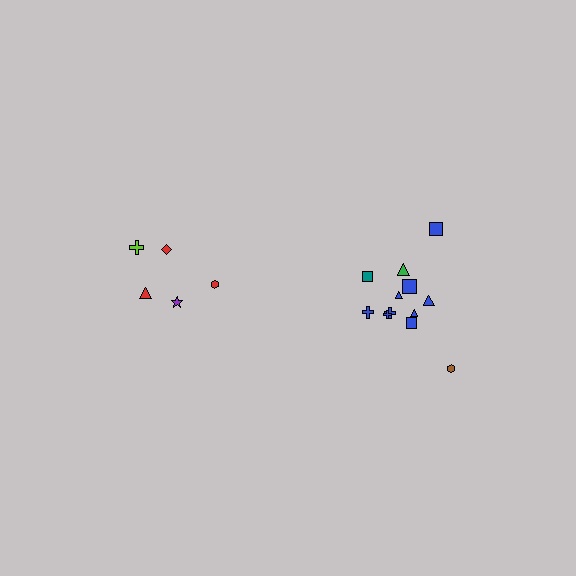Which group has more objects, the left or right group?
The right group.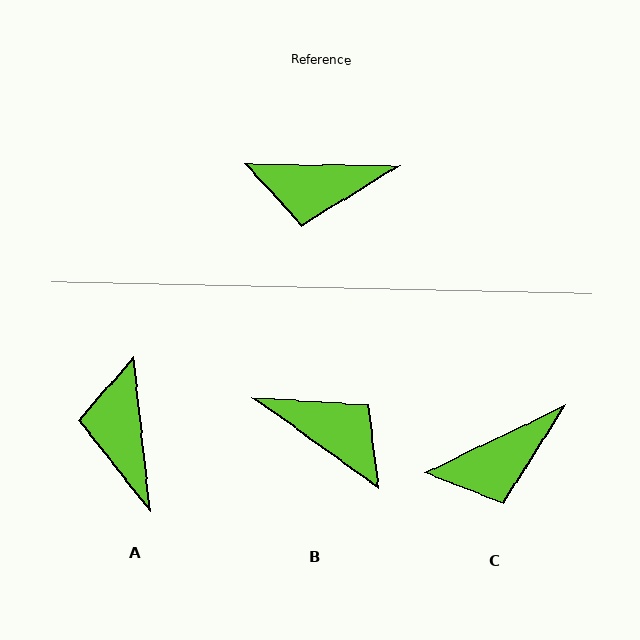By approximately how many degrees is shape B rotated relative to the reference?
Approximately 144 degrees counter-clockwise.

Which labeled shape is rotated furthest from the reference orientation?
B, about 144 degrees away.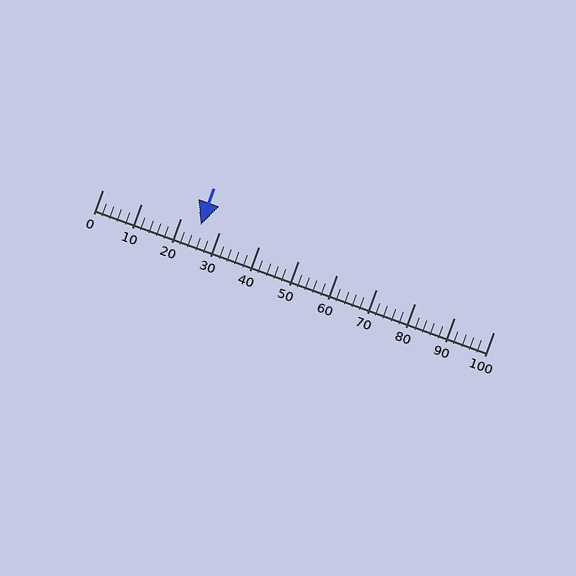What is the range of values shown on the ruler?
The ruler shows values from 0 to 100.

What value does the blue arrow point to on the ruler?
The blue arrow points to approximately 25.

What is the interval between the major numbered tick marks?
The major tick marks are spaced 10 units apart.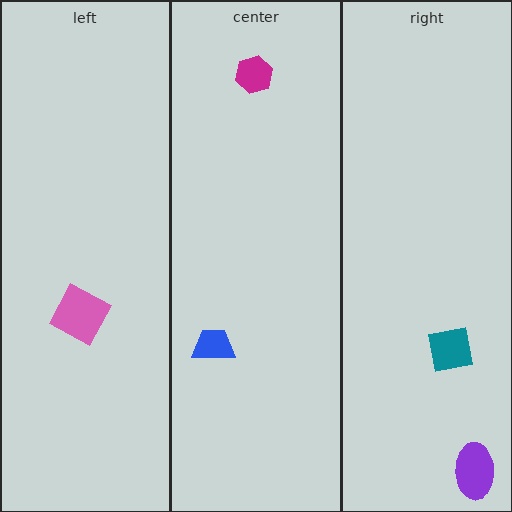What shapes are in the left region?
The pink square.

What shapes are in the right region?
The teal square, the purple ellipse.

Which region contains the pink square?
The left region.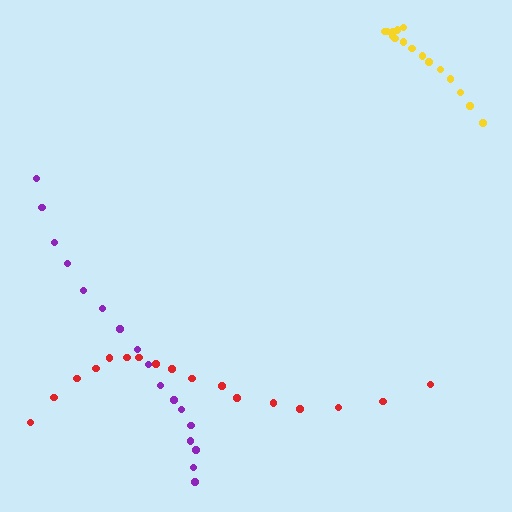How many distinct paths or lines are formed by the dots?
There are 3 distinct paths.